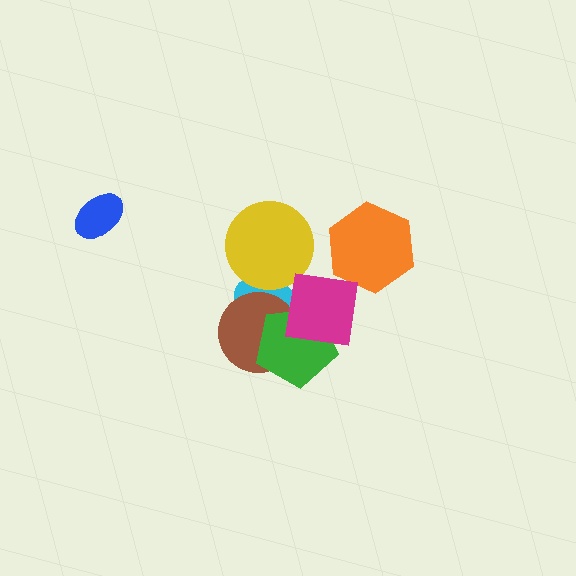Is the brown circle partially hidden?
Yes, it is partially covered by another shape.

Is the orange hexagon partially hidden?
Yes, it is partially covered by another shape.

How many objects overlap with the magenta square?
4 objects overlap with the magenta square.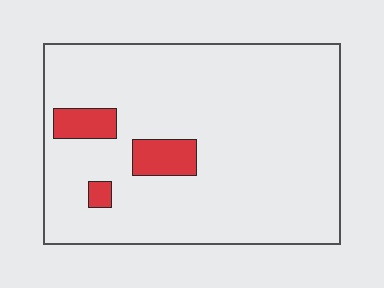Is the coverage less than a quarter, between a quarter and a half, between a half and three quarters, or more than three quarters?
Less than a quarter.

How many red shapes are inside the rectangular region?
3.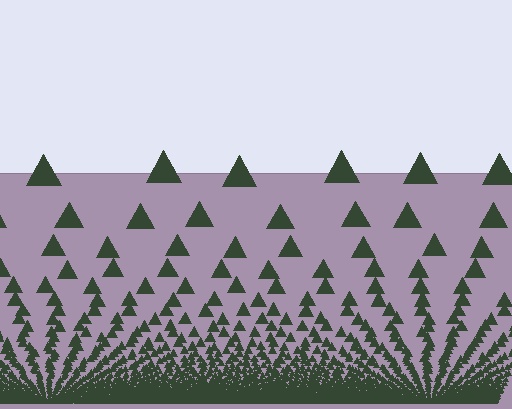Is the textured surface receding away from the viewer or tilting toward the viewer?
The surface appears to tilt toward the viewer. Texture elements get larger and sparser toward the top.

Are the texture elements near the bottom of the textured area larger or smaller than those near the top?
Smaller. The gradient is inverted — elements near the bottom are smaller and denser.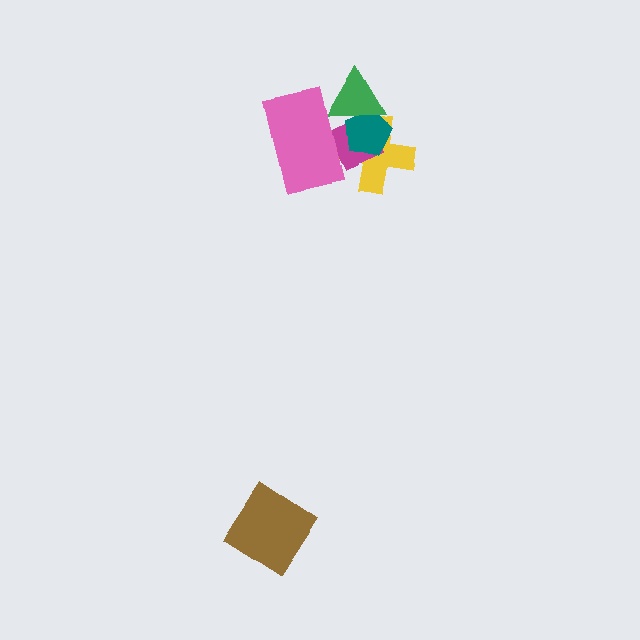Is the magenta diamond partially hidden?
Yes, it is partially covered by another shape.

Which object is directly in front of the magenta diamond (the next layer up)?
The teal pentagon is directly in front of the magenta diamond.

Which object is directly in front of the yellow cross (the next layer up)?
The magenta diamond is directly in front of the yellow cross.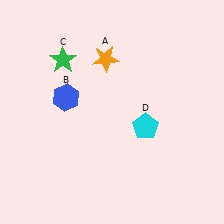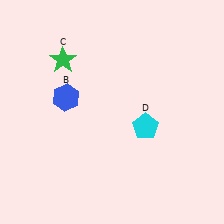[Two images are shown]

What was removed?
The orange star (A) was removed in Image 2.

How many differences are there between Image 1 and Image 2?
There is 1 difference between the two images.